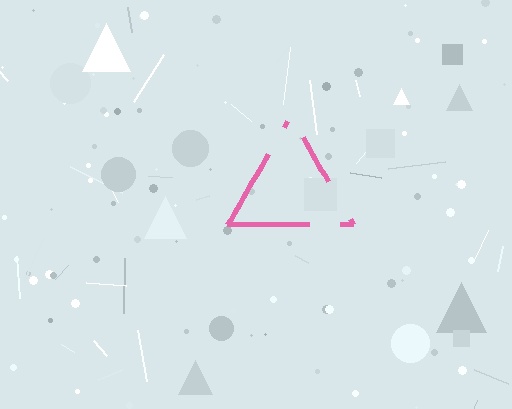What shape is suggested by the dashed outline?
The dashed outline suggests a triangle.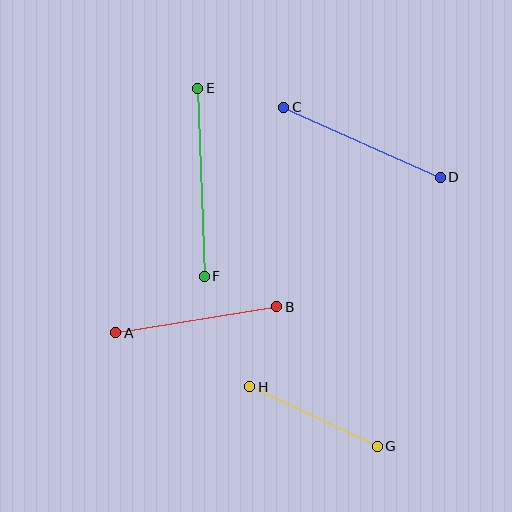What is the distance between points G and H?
The distance is approximately 141 pixels.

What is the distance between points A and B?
The distance is approximately 163 pixels.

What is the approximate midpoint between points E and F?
The midpoint is at approximately (201, 182) pixels.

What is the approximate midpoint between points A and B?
The midpoint is at approximately (196, 320) pixels.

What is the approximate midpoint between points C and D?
The midpoint is at approximately (362, 142) pixels.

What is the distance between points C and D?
The distance is approximately 171 pixels.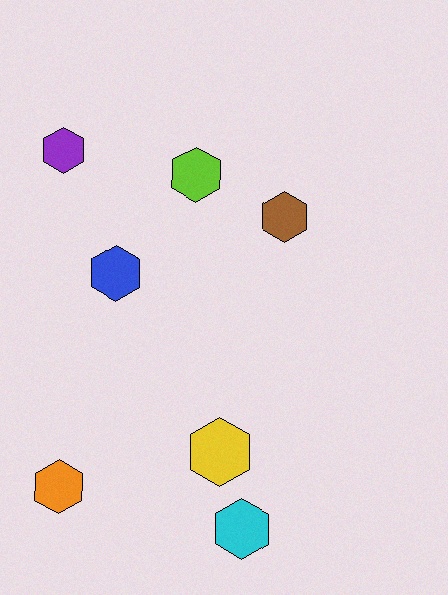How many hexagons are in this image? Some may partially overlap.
There are 7 hexagons.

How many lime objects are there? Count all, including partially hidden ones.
There is 1 lime object.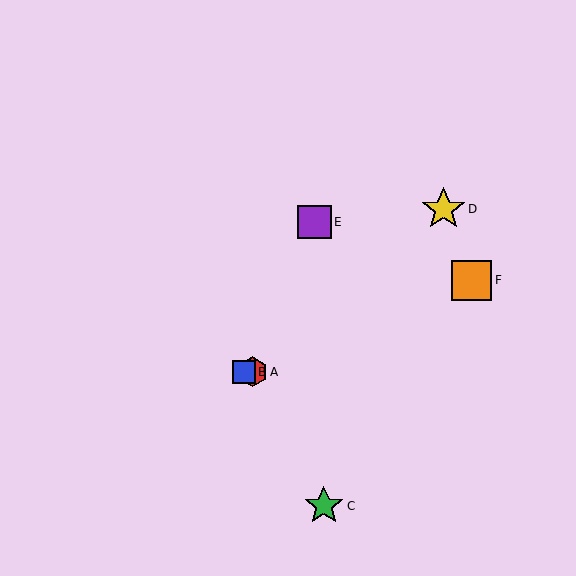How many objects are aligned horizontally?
2 objects (A, B) are aligned horizontally.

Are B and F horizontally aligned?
No, B is at y≈372 and F is at y≈280.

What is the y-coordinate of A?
Object A is at y≈372.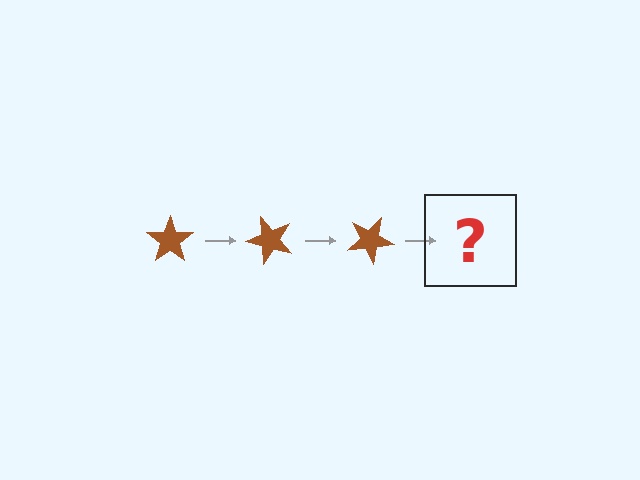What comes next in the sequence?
The next element should be a brown star rotated 150 degrees.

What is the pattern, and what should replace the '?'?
The pattern is that the star rotates 50 degrees each step. The '?' should be a brown star rotated 150 degrees.